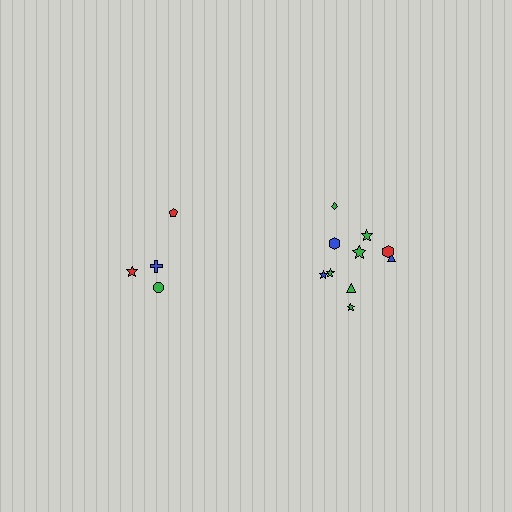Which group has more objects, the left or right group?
The right group.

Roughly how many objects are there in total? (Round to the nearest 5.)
Roughly 15 objects in total.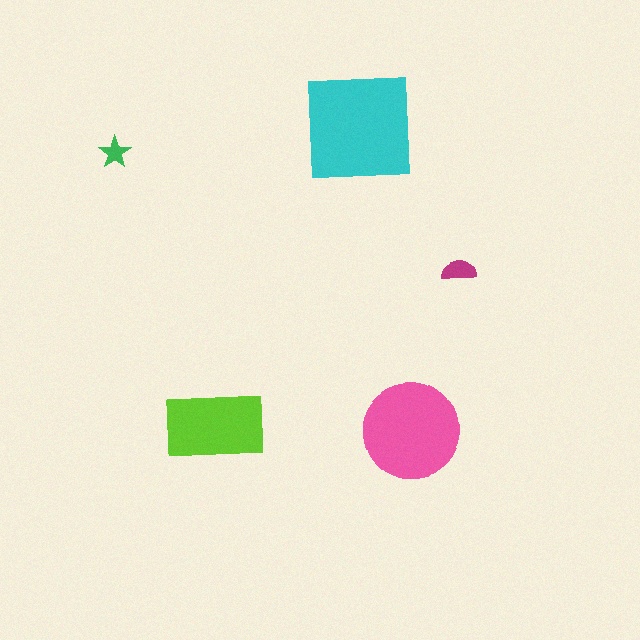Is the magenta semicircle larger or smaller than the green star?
Larger.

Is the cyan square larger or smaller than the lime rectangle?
Larger.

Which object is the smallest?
The green star.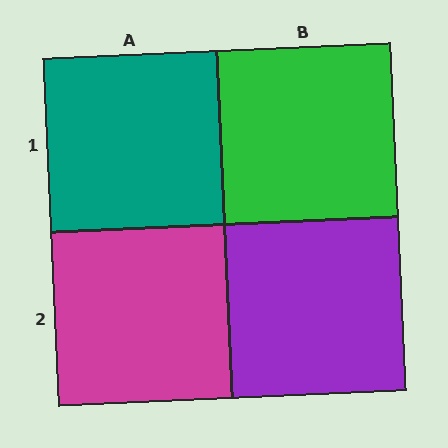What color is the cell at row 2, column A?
Magenta.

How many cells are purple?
1 cell is purple.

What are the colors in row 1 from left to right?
Teal, green.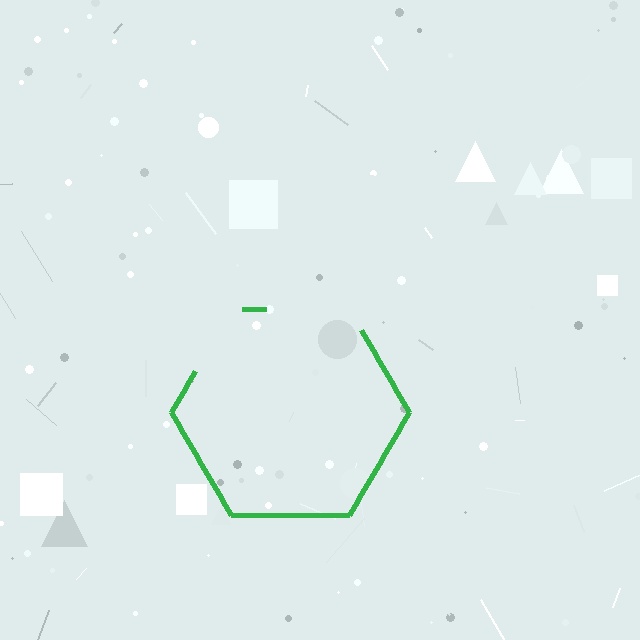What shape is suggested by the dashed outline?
The dashed outline suggests a hexagon.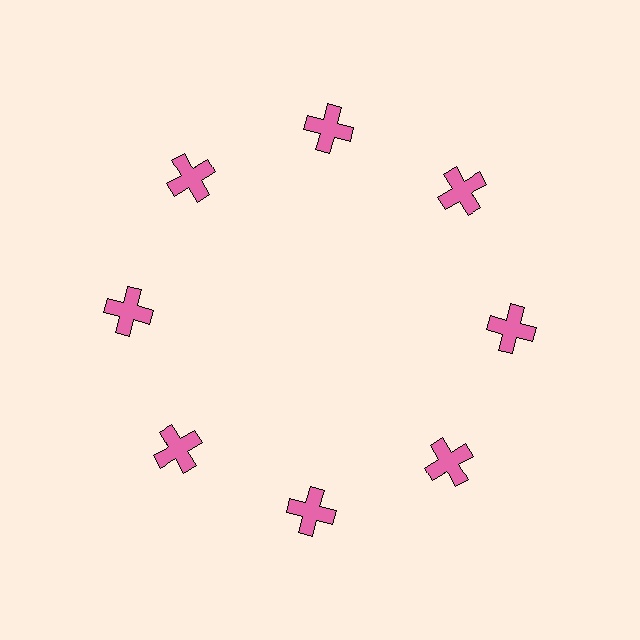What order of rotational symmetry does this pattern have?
This pattern has 8-fold rotational symmetry.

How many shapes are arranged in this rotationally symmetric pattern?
There are 8 shapes, arranged in 8 groups of 1.